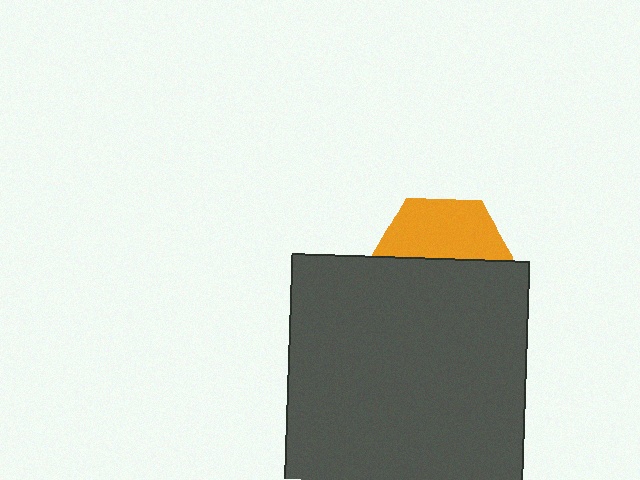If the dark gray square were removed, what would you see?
You would see the complete orange hexagon.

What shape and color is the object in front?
The object in front is a dark gray square.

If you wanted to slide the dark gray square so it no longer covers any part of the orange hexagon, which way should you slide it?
Slide it down — that is the most direct way to separate the two shapes.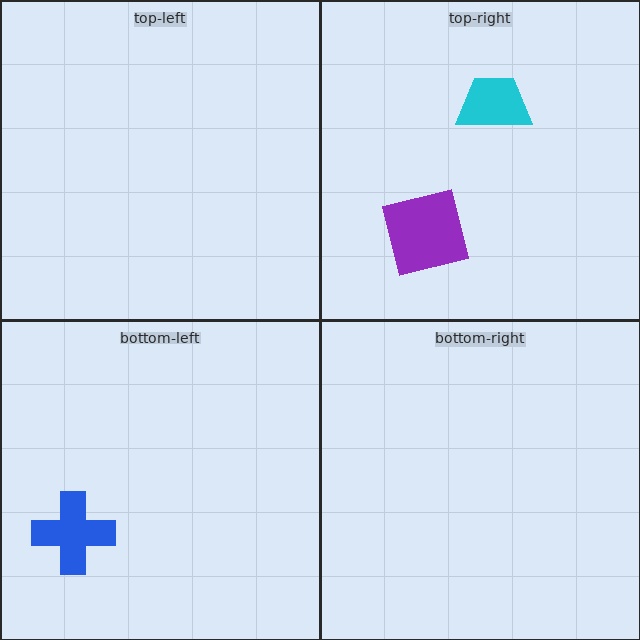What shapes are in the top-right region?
The purple square, the cyan trapezoid.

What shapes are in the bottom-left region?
The blue cross.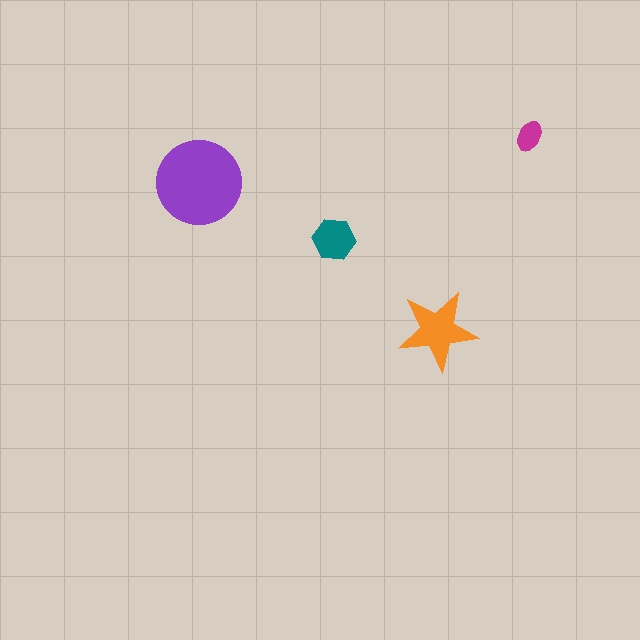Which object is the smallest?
The magenta ellipse.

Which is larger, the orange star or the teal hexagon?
The orange star.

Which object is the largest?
The purple circle.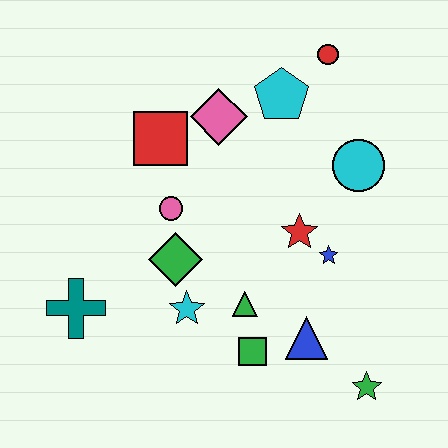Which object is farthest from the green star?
The red circle is farthest from the green star.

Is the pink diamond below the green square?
No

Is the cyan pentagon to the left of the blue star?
Yes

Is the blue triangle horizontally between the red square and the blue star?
Yes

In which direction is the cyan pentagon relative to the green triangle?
The cyan pentagon is above the green triangle.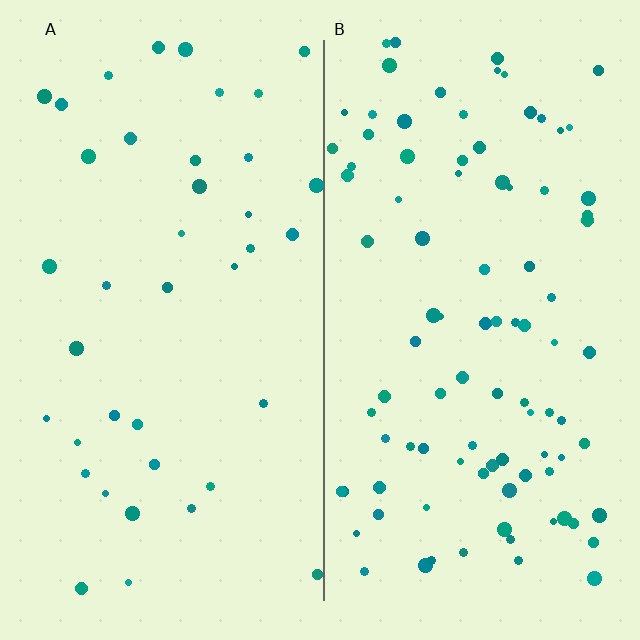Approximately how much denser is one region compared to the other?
Approximately 2.4× — region B over region A.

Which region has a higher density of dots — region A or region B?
B (the right).